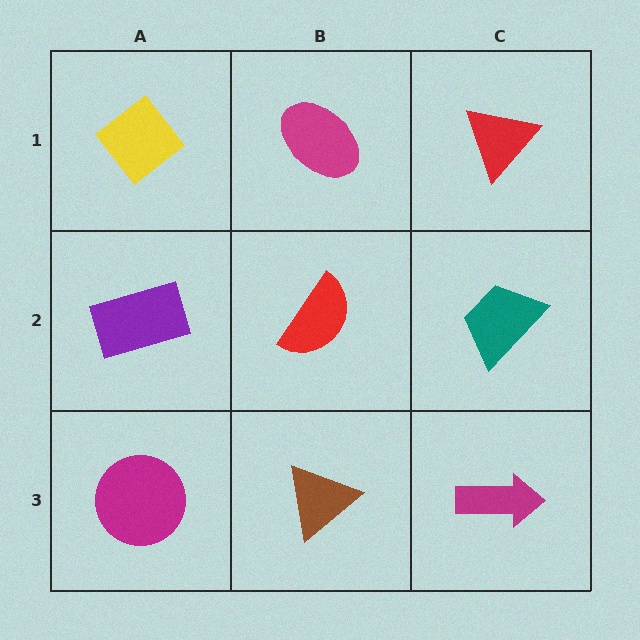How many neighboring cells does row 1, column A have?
2.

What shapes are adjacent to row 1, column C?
A teal trapezoid (row 2, column C), a magenta ellipse (row 1, column B).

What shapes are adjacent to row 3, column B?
A red semicircle (row 2, column B), a magenta circle (row 3, column A), a magenta arrow (row 3, column C).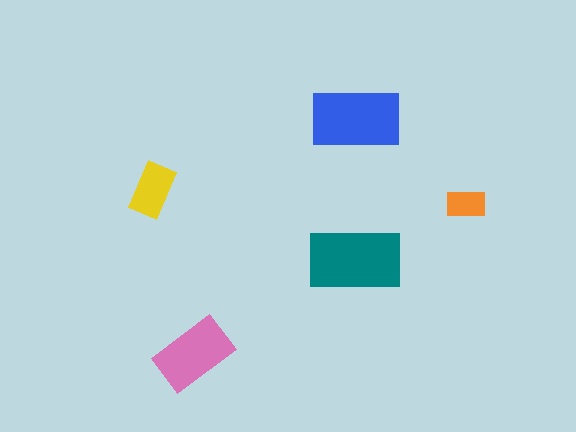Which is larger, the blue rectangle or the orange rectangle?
The blue one.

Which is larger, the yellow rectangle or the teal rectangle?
The teal one.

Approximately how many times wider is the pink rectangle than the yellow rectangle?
About 1.5 times wider.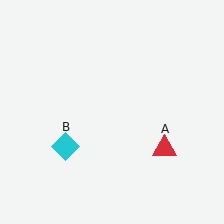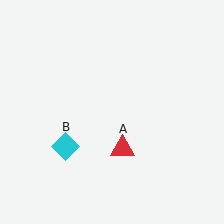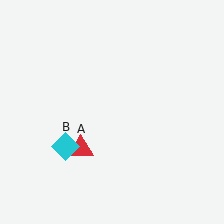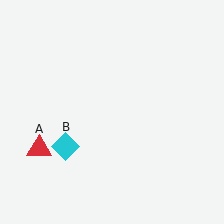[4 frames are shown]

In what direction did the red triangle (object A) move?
The red triangle (object A) moved left.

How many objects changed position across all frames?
1 object changed position: red triangle (object A).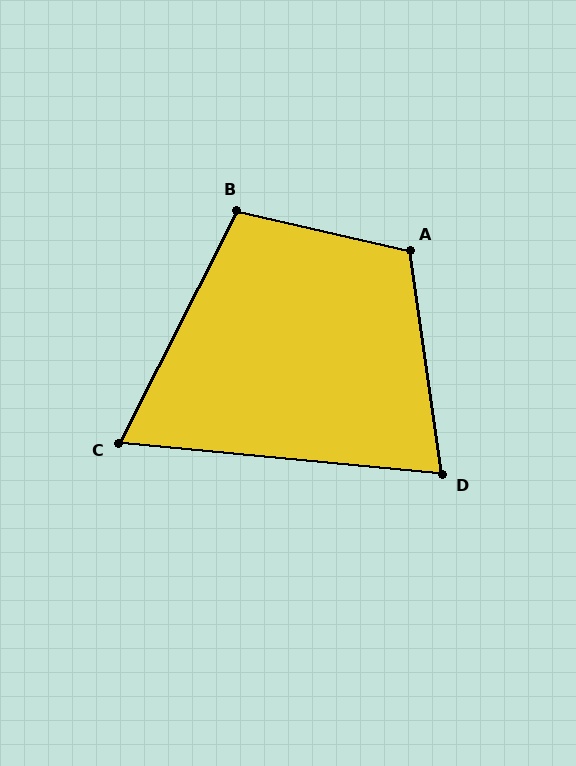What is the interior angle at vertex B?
Approximately 104 degrees (obtuse).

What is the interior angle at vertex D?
Approximately 76 degrees (acute).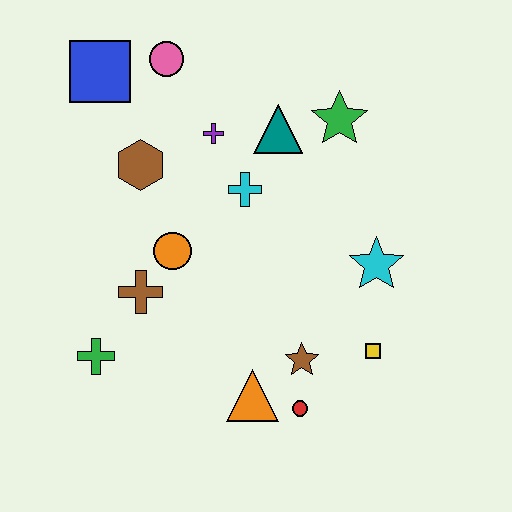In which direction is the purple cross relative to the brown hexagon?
The purple cross is to the right of the brown hexagon.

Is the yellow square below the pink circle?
Yes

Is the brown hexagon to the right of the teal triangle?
No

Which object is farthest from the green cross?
The green star is farthest from the green cross.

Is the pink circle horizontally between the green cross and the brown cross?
No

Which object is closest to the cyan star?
The yellow square is closest to the cyan star.